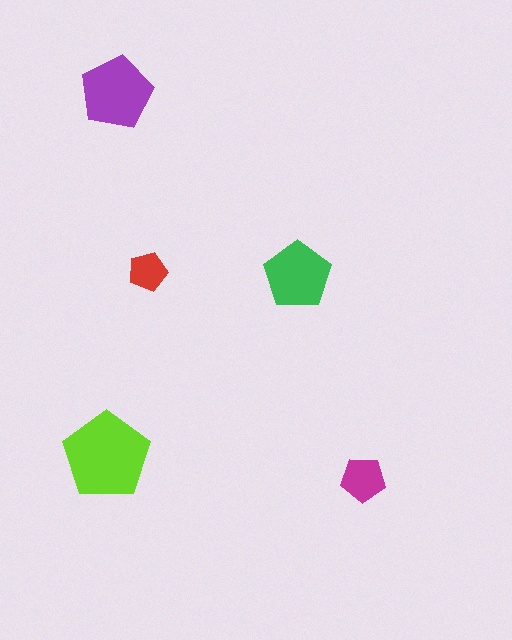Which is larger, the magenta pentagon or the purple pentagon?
The purple one.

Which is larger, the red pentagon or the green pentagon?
The green one.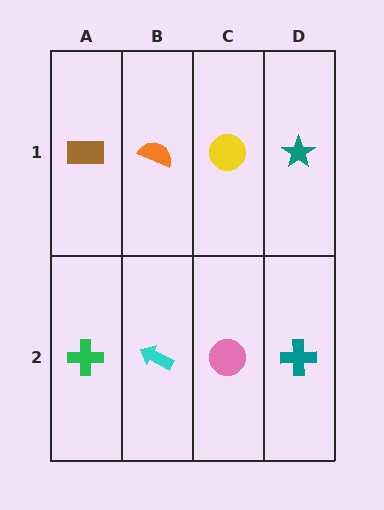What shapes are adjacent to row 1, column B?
A cyan arrow (row 2, column B), a brown rectangle (row 1, column A), a yellow circle (row 1, column C).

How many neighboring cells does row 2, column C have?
3.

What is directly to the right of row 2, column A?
A cyan arrow.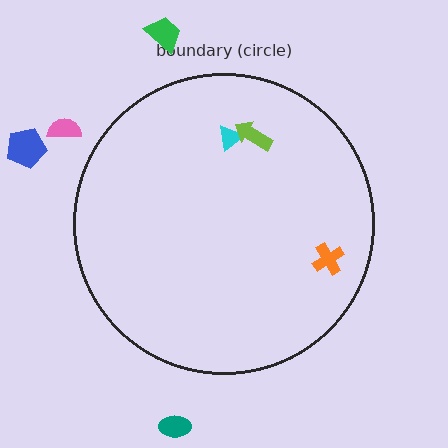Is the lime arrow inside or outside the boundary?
Inside.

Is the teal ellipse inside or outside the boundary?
Outside.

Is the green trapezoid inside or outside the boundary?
Outside.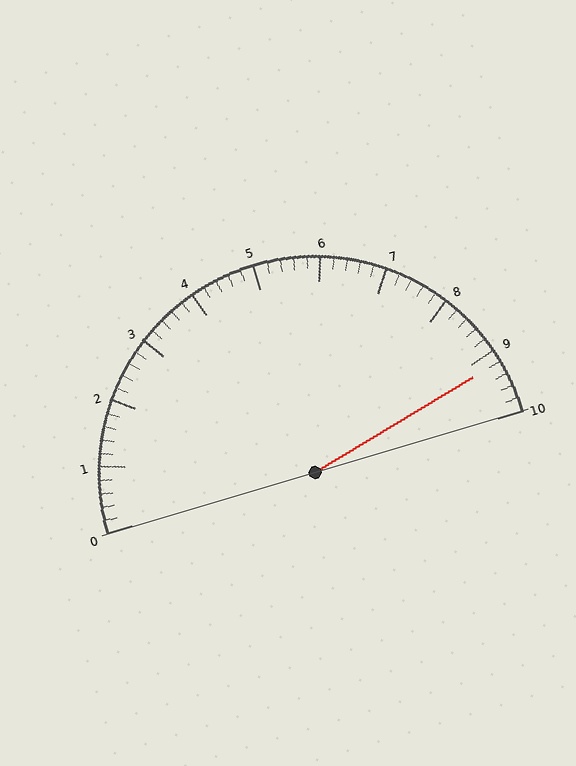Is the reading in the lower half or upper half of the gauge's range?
The reading is in the upper half of the range (0 to 10).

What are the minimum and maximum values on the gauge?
The gauge ranges from 0 to 10.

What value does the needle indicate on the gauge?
The needle indicates approximately 9.2.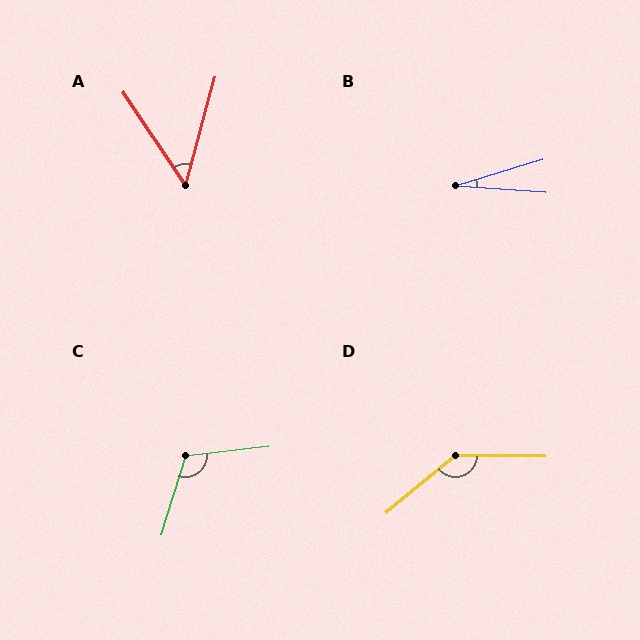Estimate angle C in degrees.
Approximately 114 degrees.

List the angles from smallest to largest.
B (21°), A (49°), C (114°), D (141°).